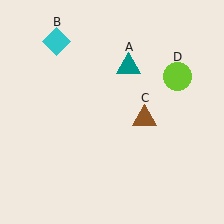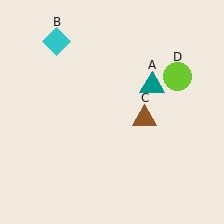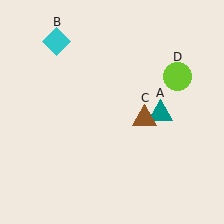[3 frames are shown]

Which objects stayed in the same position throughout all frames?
Cyan diamond (object B) and brown triangle (object C) and lime circle (object D) remained stationary.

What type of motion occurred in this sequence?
The teal triangle (object A) rotated clockwise around the center of the scene.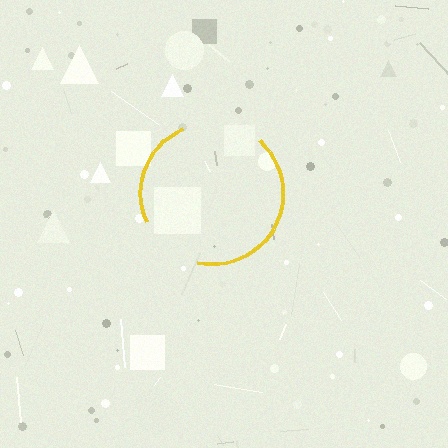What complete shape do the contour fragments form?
The contour fragments form a circle.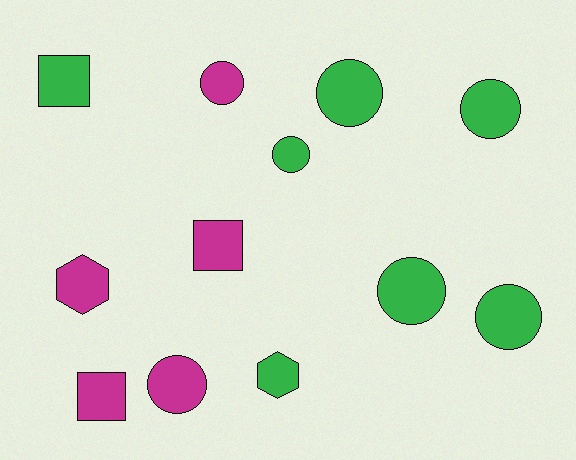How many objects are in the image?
There are 12 objects.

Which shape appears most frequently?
Circle, with 7 objects.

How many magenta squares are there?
There are 2 magenta squares.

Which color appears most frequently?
Green, with 7 objects.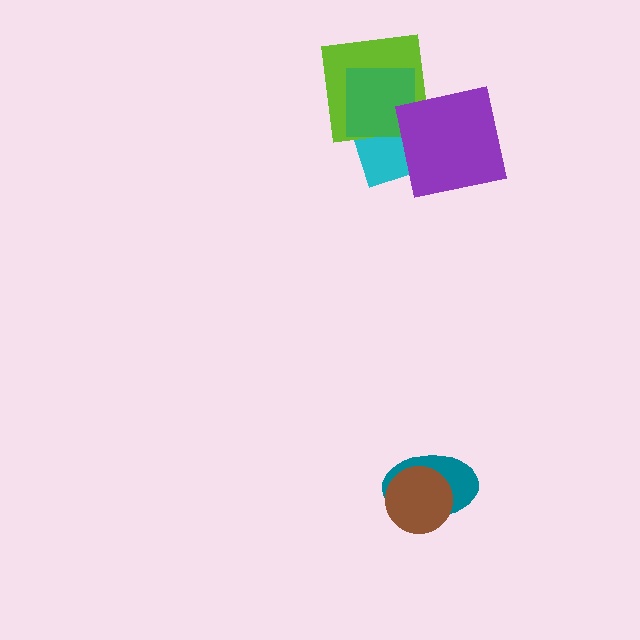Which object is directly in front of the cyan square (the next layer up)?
The lime square is directly in front of the cyan square.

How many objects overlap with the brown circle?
1 object overlaps with the brown circle.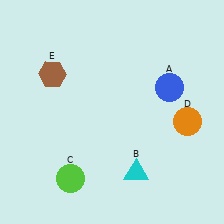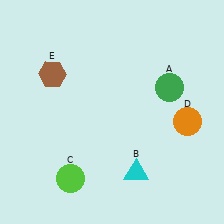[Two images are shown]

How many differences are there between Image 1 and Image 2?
There is 1 difference between the two images.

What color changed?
The circle (A) changed from blue in Image 1 to green in Image 2.